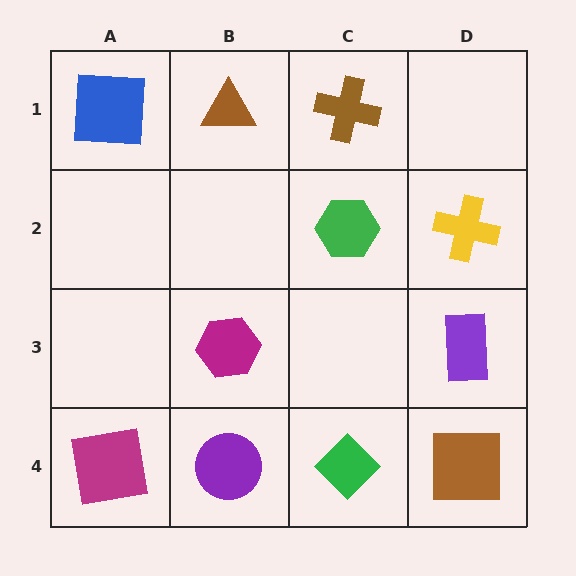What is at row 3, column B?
A magenta hexagon.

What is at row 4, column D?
A brown square.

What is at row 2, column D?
A yellow cross.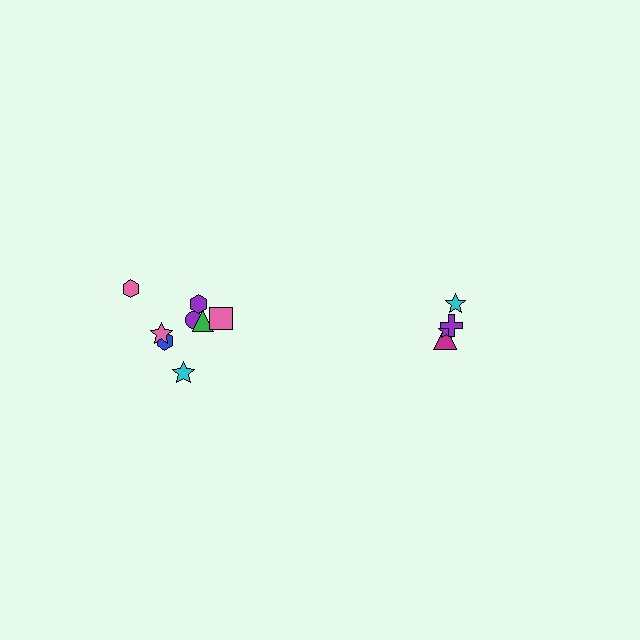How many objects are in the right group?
There are 4 objects.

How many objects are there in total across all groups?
There are 12 objects.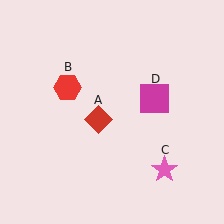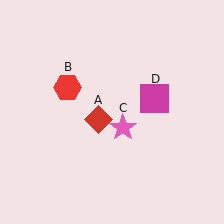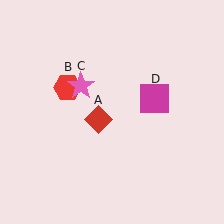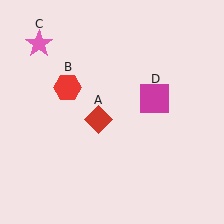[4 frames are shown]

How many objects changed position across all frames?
1 object changed position: pink star (object C).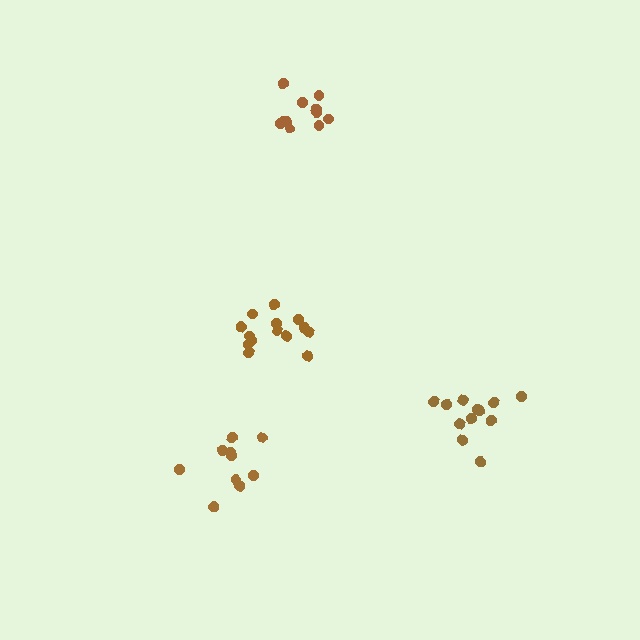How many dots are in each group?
Group 1: 10 dots, Group 2: 11 dots, Group 3: 12 dots, Group 4: 14 dots (47 total).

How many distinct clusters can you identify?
There are 4 distinct clusters.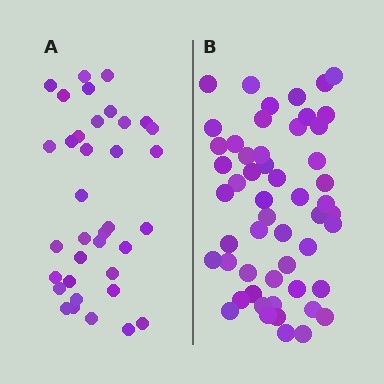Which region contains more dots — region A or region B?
Region B (the right region) has more dots.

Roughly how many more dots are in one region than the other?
Region B has approximately 15 more dots than region A.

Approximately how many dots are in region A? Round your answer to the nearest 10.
About 40 dots. (The exact count is 36, which rounds to 40.)